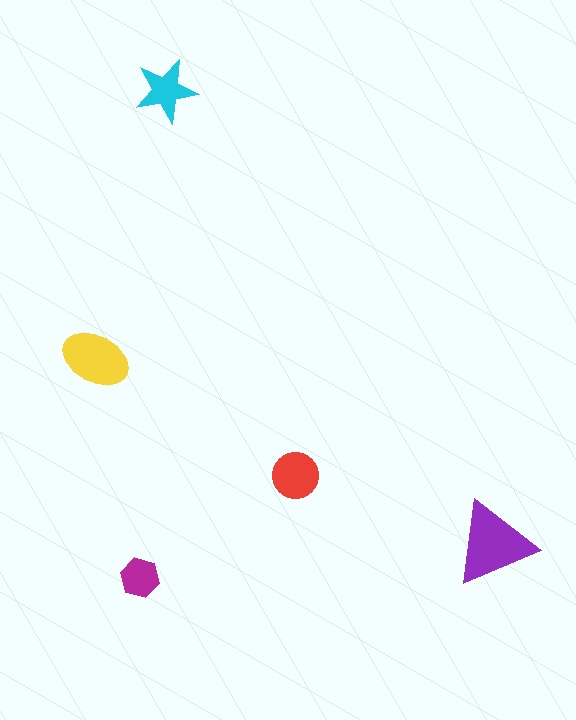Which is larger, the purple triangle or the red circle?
The purple triangle.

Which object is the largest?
The purple triangle.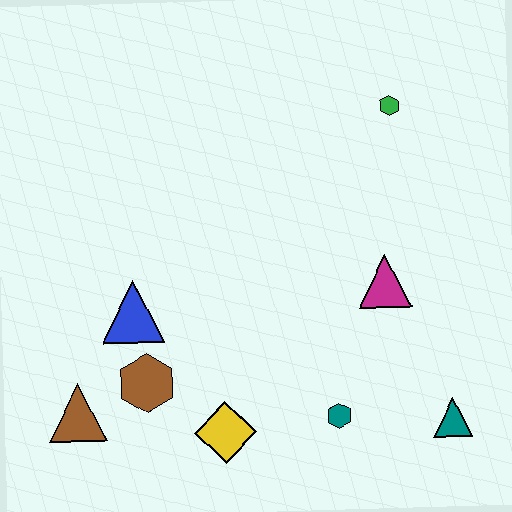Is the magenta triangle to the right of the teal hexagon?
Yes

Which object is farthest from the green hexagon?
The brown triangle is farthest from the green hexagon.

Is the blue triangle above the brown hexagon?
Yes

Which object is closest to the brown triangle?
The brown hexagon is closest to the brown triangle.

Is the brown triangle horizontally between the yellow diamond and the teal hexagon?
No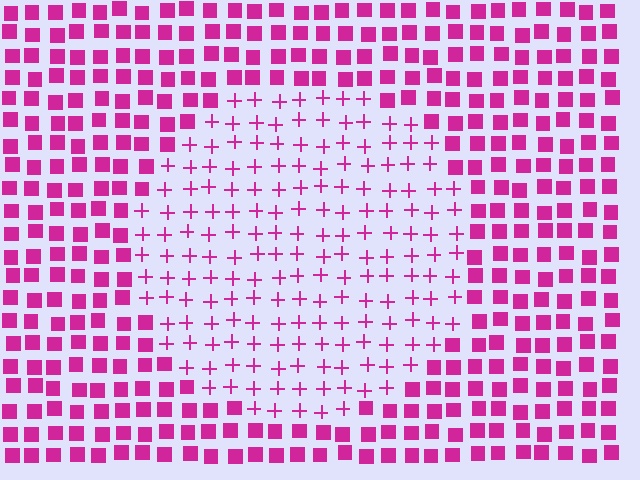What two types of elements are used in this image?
The image uses plus signs inside the circle region and squares outside it.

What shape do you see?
I see a circle.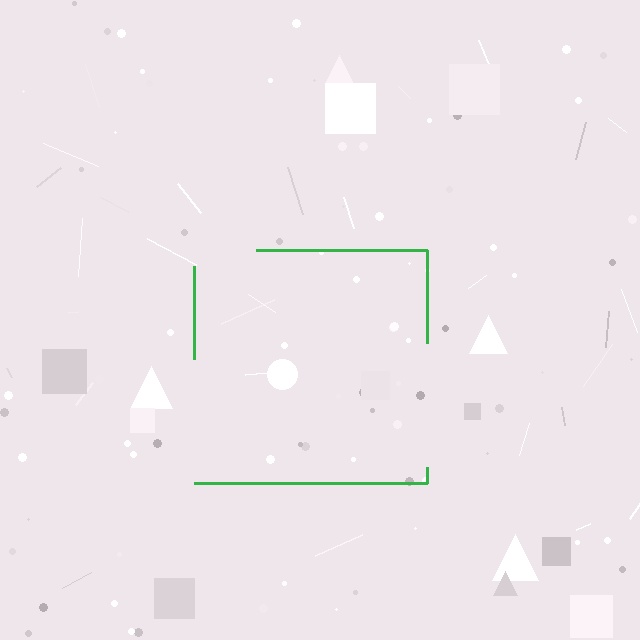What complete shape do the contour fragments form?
The contour fragments form a square.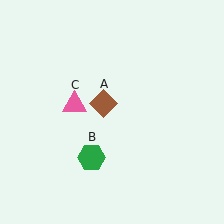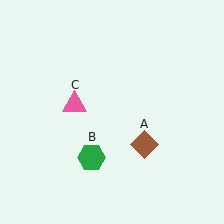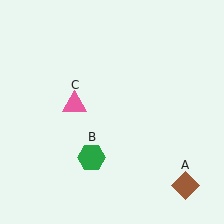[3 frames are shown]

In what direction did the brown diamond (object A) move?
The brown diamond (object A) moved down and to the right.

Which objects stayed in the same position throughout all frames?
Green hexagon (object B) and pink triangle (object C) remained stationary.